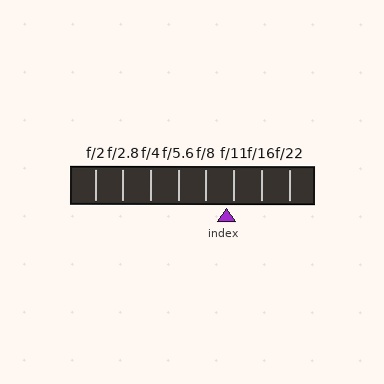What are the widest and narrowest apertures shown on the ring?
The widest aperture shown is f/2 and the narrowest is f/22.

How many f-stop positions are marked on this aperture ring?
There are 8 f-stop positions marked.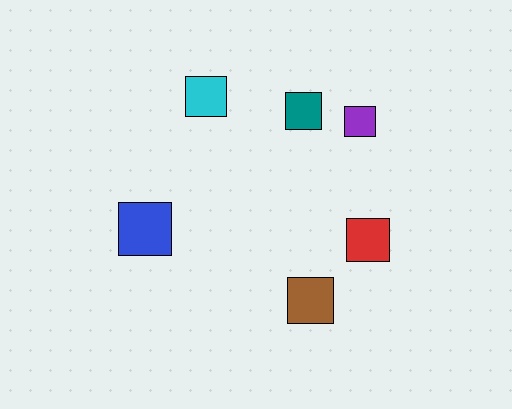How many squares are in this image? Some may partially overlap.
There are 6 squares.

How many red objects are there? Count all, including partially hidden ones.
There is 1 red object.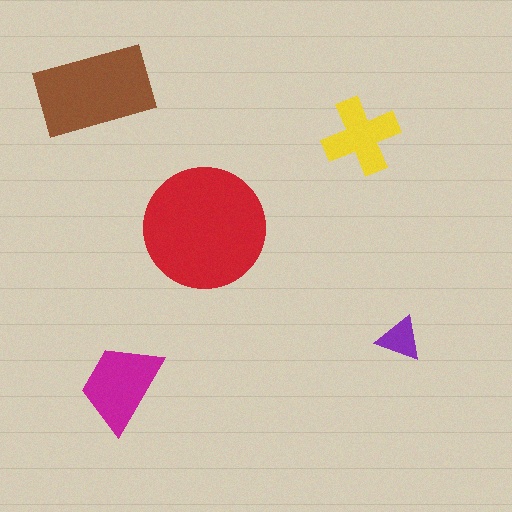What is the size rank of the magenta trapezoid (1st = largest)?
3rd.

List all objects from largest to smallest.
The red circle, the brown rectangle, the magenta trapezoid, the yellow cross, the purple triangle.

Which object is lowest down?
The magenta trapezoid is bottommost.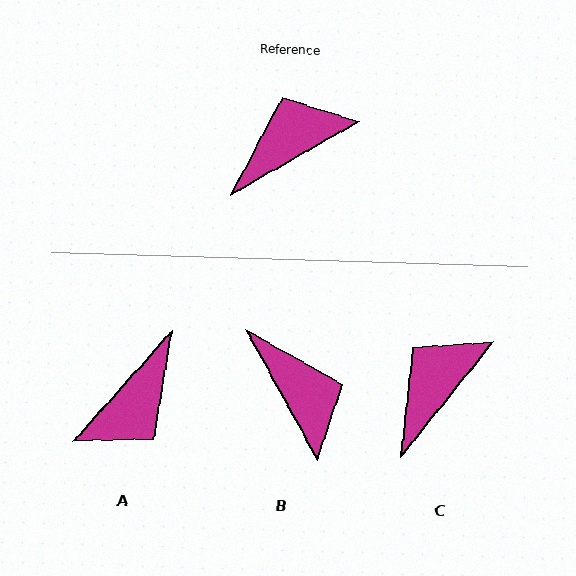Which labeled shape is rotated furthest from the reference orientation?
A, about 162 degrees away.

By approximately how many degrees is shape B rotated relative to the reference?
Approximately 91 degrees clockwise.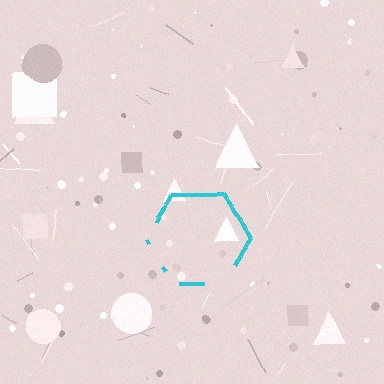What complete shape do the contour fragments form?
The contour fragments form a hexagon.